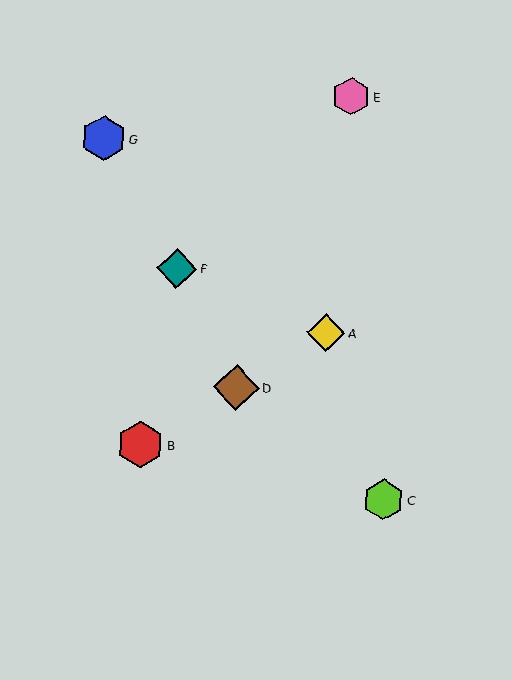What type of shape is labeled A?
Shape A is a yellow diamond.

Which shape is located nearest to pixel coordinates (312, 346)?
The yellow diamond (labeled A) at (326, 333) is nearest to that location.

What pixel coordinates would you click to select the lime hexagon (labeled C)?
Click at (383, 500) to select the lime hexagon C.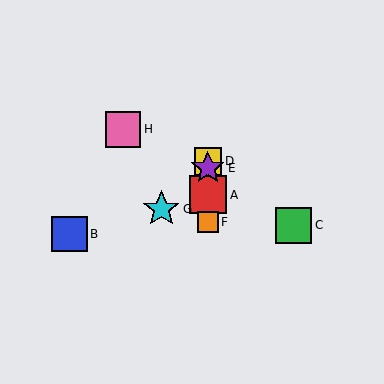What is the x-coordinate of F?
Object F is at x≈208.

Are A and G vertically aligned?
No, A is at x≈208 and G is at x≈161.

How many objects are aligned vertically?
4 objects (A, D, E, F) are aligned vertically.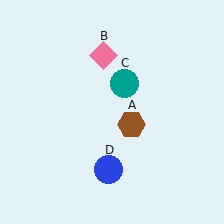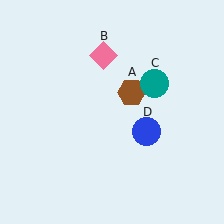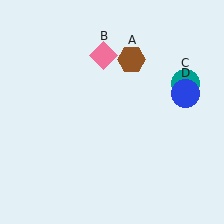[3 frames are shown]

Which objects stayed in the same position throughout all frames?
Pink diamond (object B) remained stationary.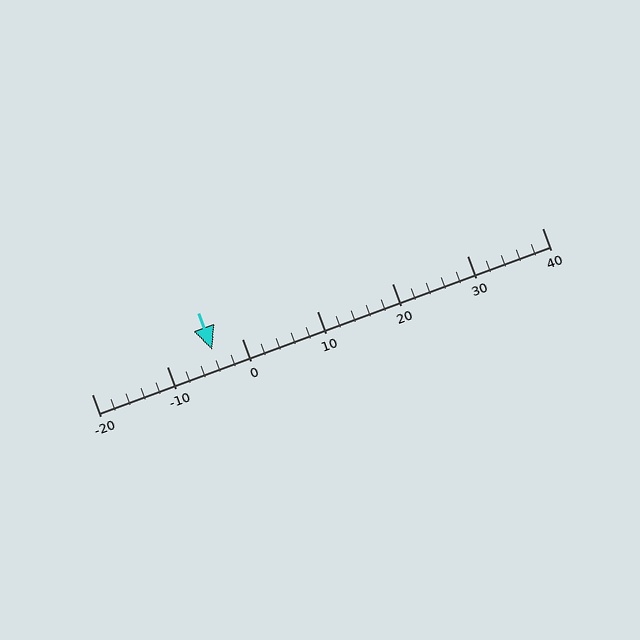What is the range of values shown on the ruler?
The ruler shows values from -20 to 40.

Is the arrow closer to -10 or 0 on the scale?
The arrow is closer to 0.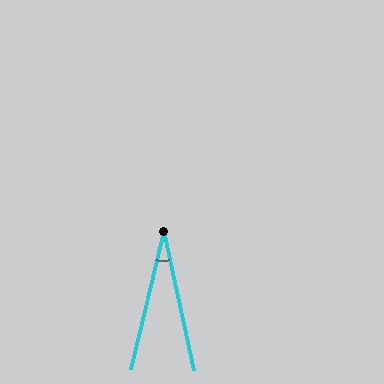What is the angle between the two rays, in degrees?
Approximately 26 degrees.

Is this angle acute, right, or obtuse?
It is acute.